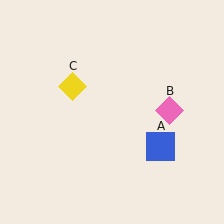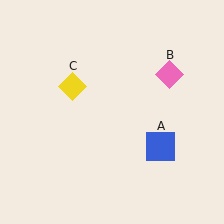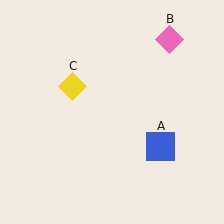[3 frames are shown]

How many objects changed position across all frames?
1 object changed position: pink diamond (object B).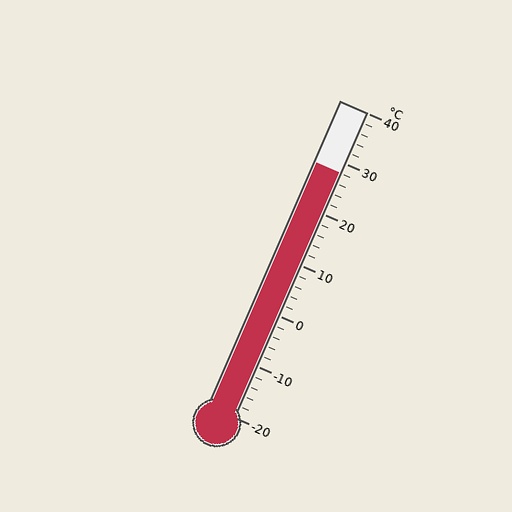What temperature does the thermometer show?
The thermometer shows approximately 28°C.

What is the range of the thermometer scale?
The thermometer scale ranges from -20°C to 40°C.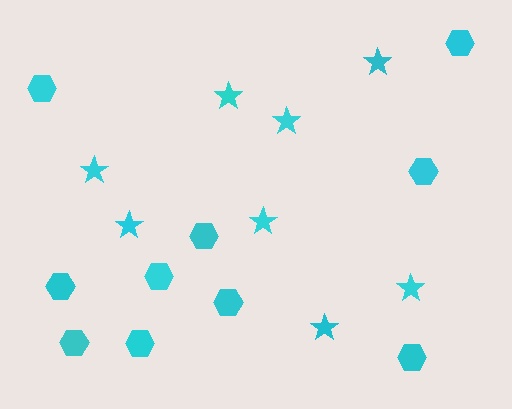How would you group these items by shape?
There are 2 groups: one group of stars (8) and one group of hexagons (10).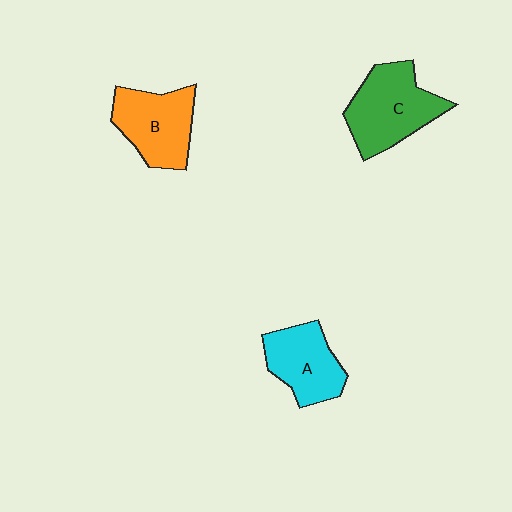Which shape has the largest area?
Shape C (green).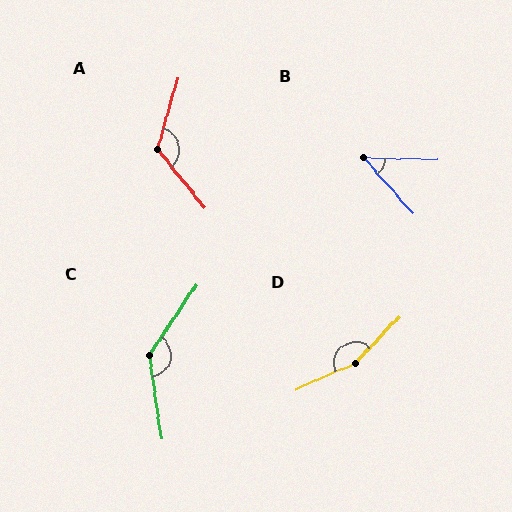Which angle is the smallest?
B, at approximately 47 degrees.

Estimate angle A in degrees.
Approximately 125 degrees.